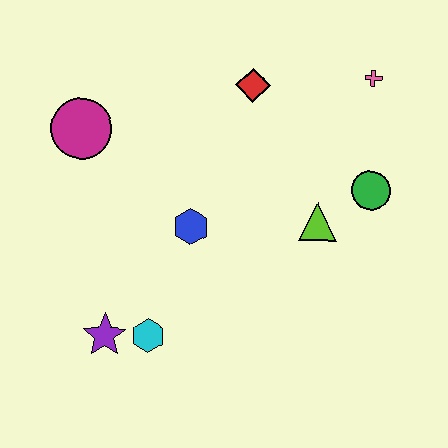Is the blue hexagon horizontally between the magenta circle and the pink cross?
Yes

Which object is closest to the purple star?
The cyan hexagon is closest to the purple star.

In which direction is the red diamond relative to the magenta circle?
The red diamond is to the right of the magenta circle.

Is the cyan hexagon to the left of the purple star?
No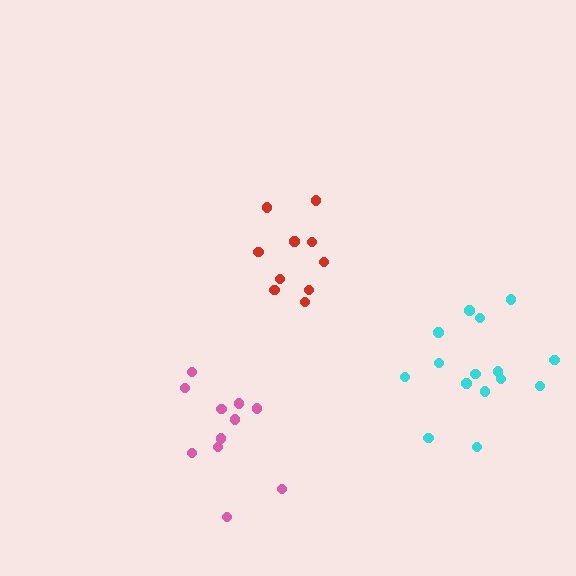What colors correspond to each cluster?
The clusters are colored: red, pink, cyan.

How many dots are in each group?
Group 1: 10 dots, Group 2: 11 dots, Group 3: 15 dots (36 total).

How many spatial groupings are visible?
There are 3 spatial groupings.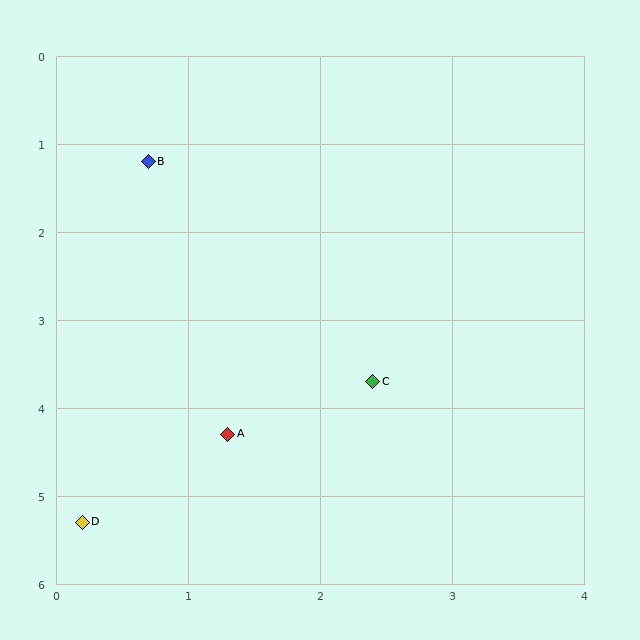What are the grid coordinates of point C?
Point C is at approximately (2.4, 3.7).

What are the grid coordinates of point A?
Point A is at approximately (1.3, 4.3).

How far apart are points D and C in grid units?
Points D and C are about 2.7 grid units apart.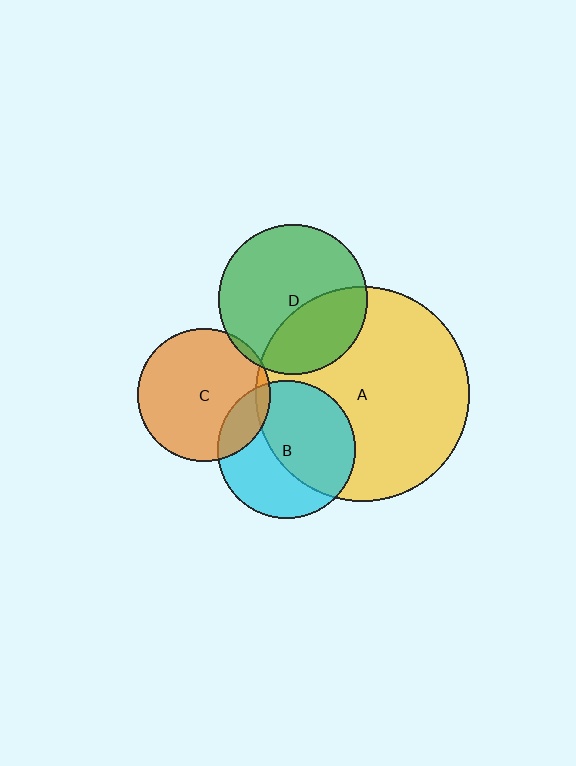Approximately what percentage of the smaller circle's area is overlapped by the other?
Approximately 35%.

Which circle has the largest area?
Circle A (yellow).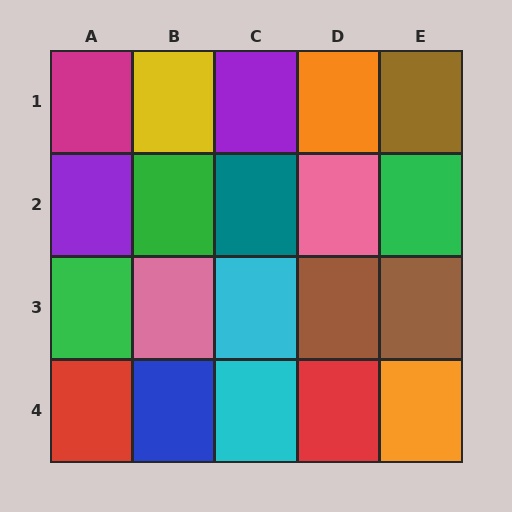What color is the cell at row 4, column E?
Orange.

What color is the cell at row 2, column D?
Pink.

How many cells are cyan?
2 cells are cyan.